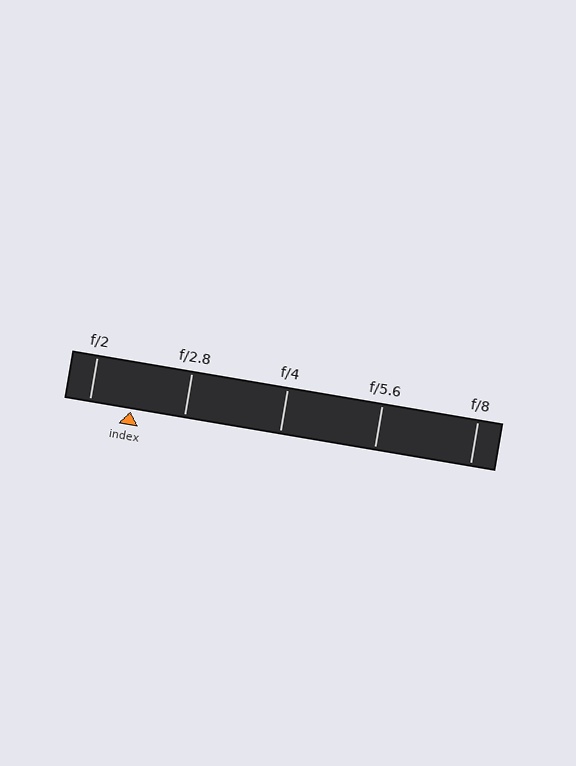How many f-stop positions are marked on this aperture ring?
There are 5 f-stop positions marked.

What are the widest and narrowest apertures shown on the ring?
The widest aperture shown is f/2 and the narrowest is f/8.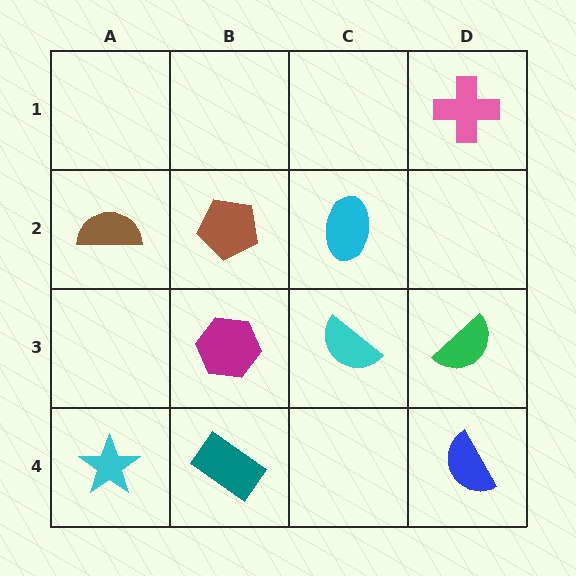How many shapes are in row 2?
3 shapes.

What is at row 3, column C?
A cyan semicircle.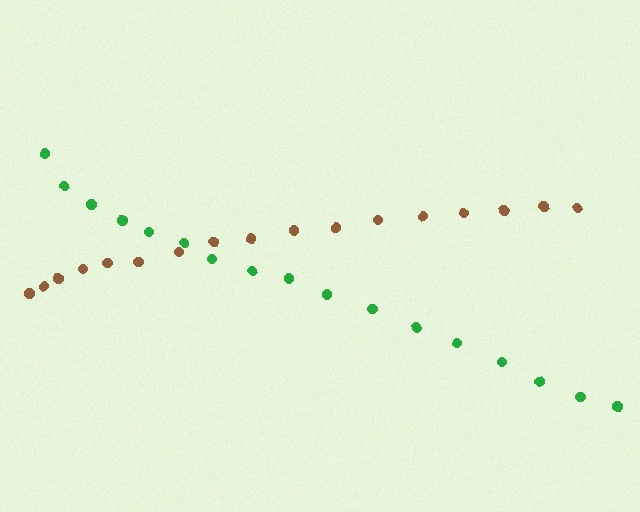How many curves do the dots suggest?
There are 2 distinct paths.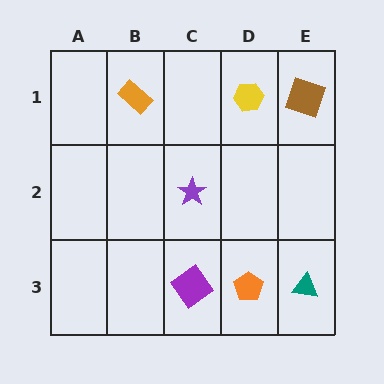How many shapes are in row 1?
3 shapes.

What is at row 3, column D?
An orange pentagon.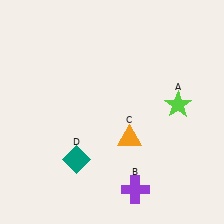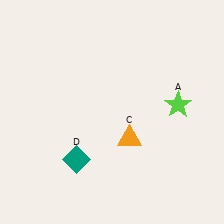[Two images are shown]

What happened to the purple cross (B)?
The purple cross (B) was removed in Image 2. It was in the bottom-right area of Image 1.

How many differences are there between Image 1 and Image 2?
There is 1 difference between the two images.